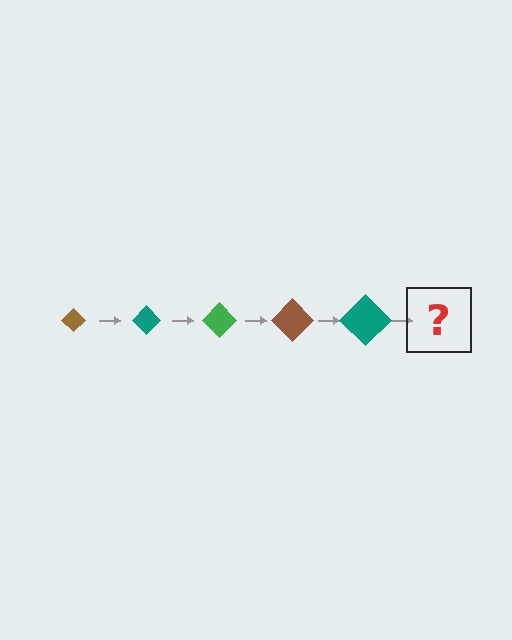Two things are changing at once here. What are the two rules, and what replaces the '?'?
The two rules are that the diamond grows larger each step and the color cycles through brown, teal, and green. The '?' should be a green diamond, larger than the previous one.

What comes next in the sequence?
The next element should be a green diamond, larger than the previous one.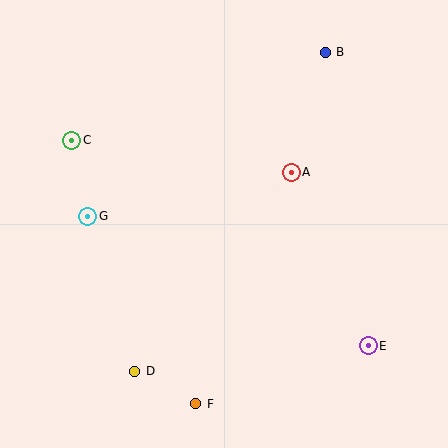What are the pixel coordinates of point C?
Point C is at (72, 140).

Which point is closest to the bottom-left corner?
Point D is closest to the bottom-left corner.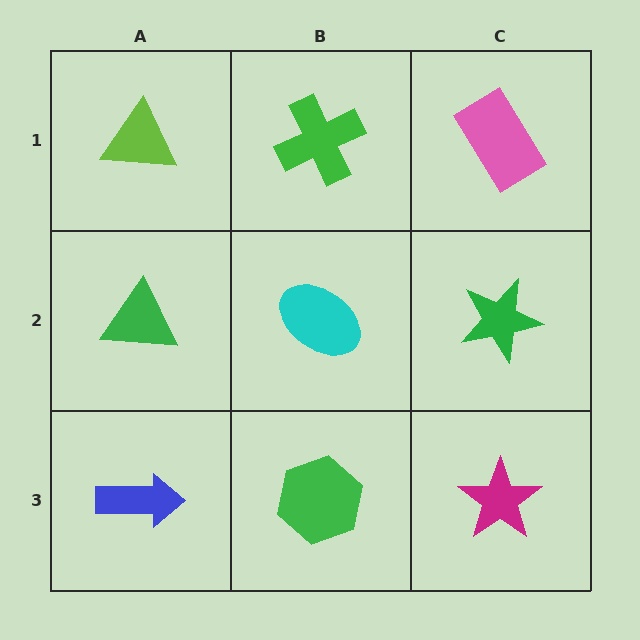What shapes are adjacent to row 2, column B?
A green cross (row 1, column B), a green hexagon (row 3, column B), a green triangle (row 2, column A), a green star (row 2, column C).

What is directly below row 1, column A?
A green triangle.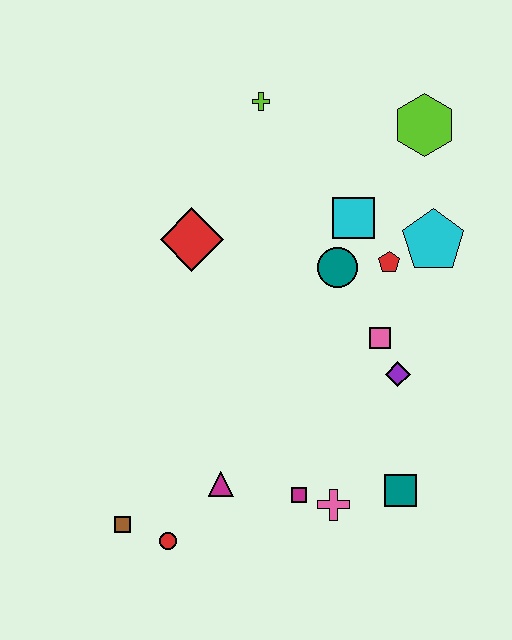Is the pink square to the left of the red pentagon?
Yes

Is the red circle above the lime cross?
No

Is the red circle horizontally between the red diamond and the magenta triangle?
No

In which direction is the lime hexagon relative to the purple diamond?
The lime hexagon is above the purple diamond.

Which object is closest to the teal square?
The pink cross is closest to the teal square.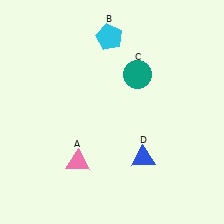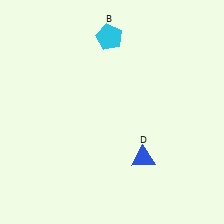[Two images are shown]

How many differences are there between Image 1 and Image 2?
There are 2 differences between the two images.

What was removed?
The teal circle (C), the pink triangle (A) were removed in Image 2.